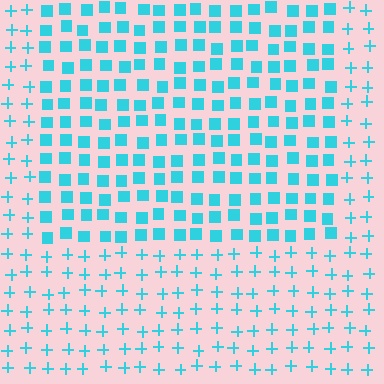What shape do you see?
I see a rectangle.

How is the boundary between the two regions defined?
The boundary is defined by a change in element shape: squares inside vs. plus signs outside. All elements share the same color and spacing.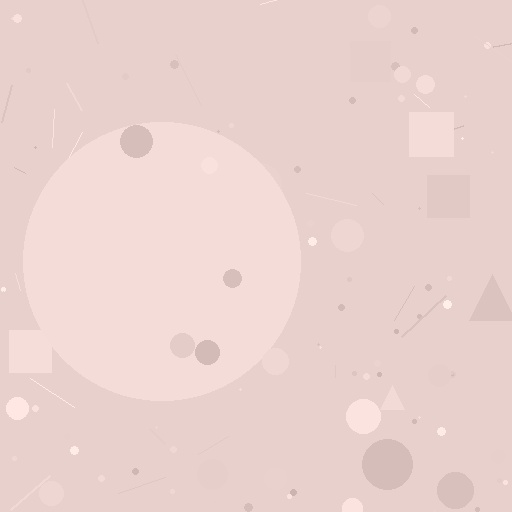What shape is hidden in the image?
A circle is hidden in the image.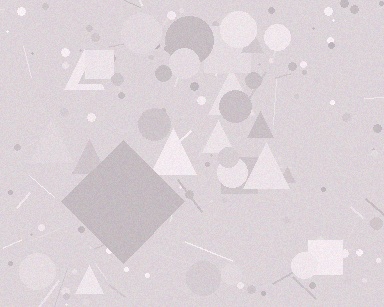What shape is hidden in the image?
A diamond is hidden in the image.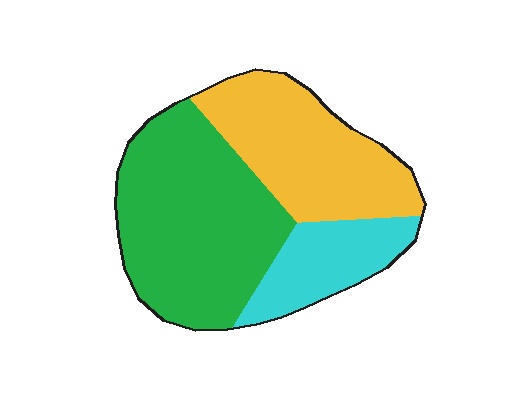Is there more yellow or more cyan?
Yellow.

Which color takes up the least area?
Cyan, at roughly 20%.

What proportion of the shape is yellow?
Yellow covers about 35% of the shape.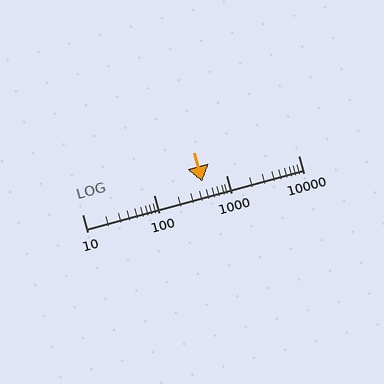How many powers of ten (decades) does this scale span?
The scale spans 3 decades, from 10 to 10000.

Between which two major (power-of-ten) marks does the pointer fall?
The pointer is between 100 and 1000.